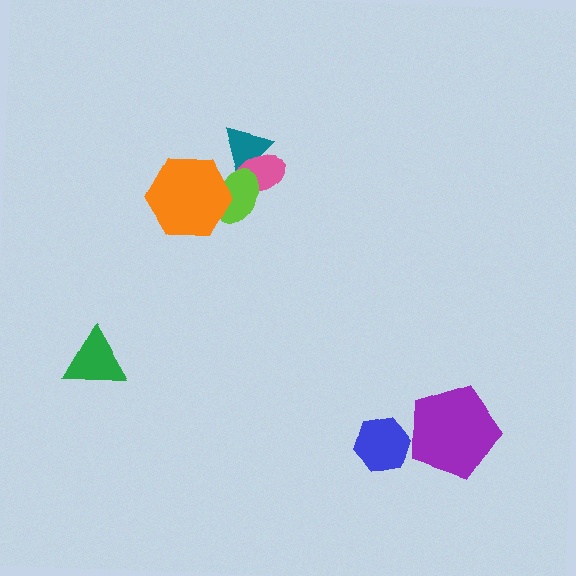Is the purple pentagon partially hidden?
No, no other shape covers it.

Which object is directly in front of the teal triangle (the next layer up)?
The pink ellipse is directly in front of the teal triangle.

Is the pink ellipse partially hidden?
Yes, it is partially covered by another shape.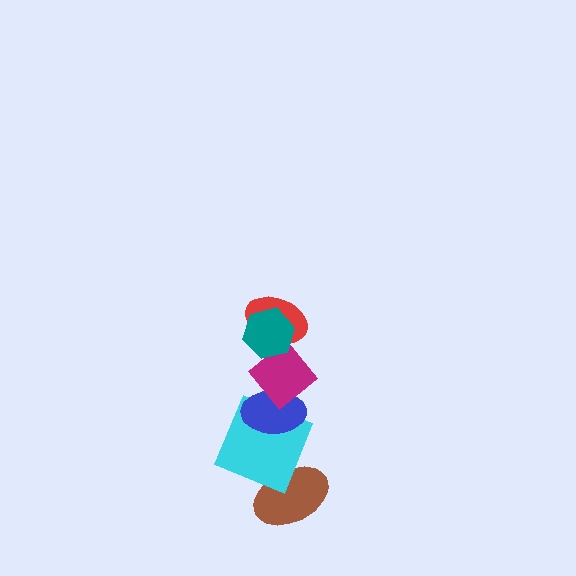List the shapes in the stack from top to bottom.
From top to bottom: the teal hexagon, the red ellipse, the magenta diamond, the blue ellipse, the cyan square, the brown ellipse.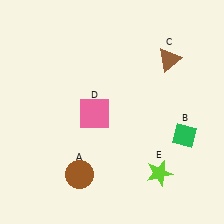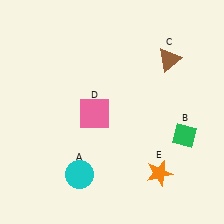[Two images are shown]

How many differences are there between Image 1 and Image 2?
There are 2 differences between the two images.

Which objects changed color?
A changed from brown to cyan. E changed from lime to orange.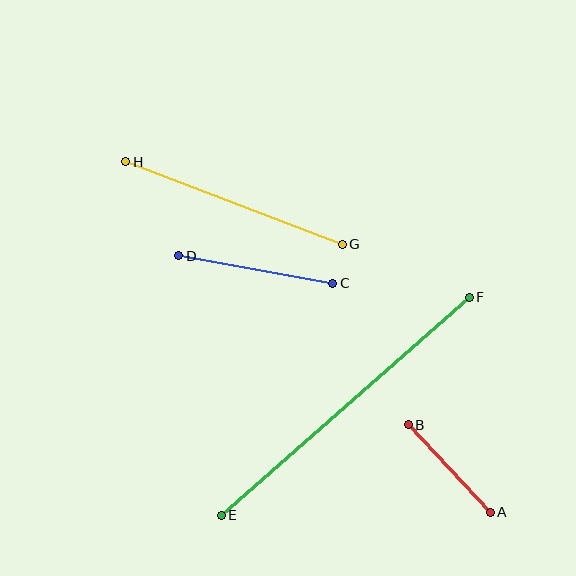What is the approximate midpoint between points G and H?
The midpoint is at approximately (234, 203) pixels.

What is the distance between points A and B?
The distance is approximately 120 pixels.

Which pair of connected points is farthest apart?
Points E and F are farthest apart.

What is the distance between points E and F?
The distance is approximately 330 pixels.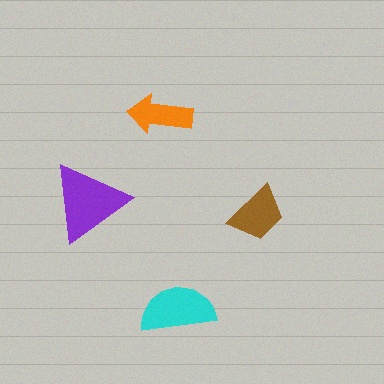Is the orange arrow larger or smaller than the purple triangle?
Smaller.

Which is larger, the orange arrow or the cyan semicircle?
The cyan semicircle.